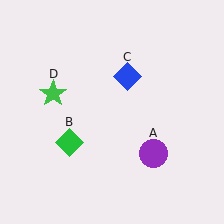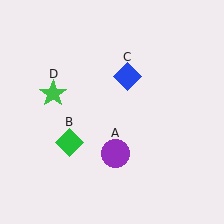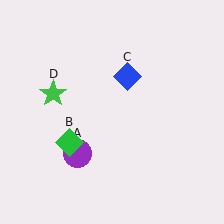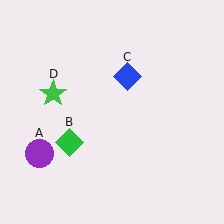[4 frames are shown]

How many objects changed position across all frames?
1 object changed position: purple circle (object A).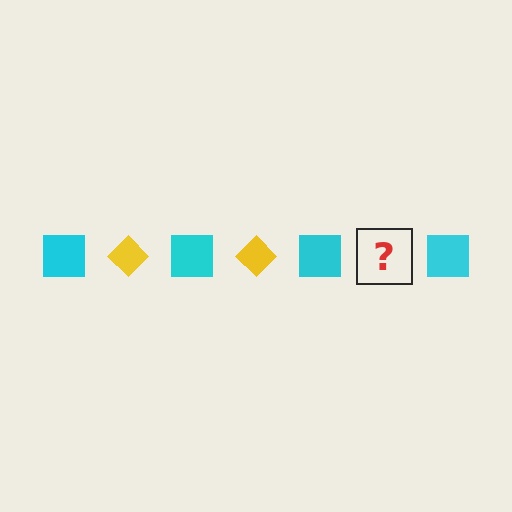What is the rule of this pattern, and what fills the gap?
The rule is that the pattern alternates between cyan square and yellow diamond. The gap should be filled with a yellow diamond.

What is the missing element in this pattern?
The missing element is a yellow diamond.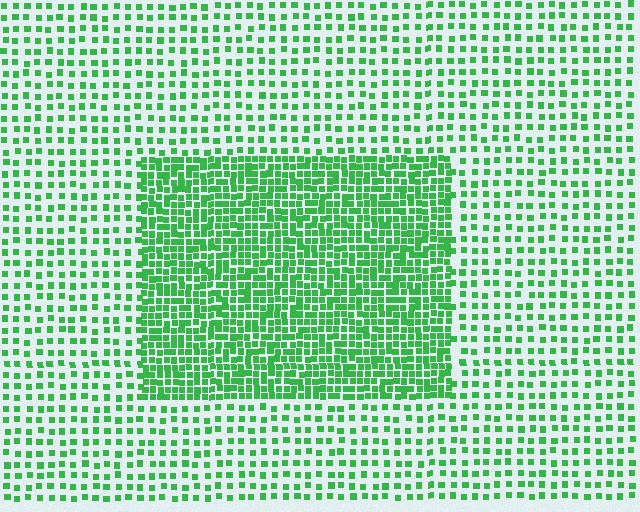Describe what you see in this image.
The image contains small green elements arranged at two different densities. A rectangle-shaped region is visible where the elements are more densely packed than the surrounding area.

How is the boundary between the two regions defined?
The boundary is defined by a change in element density (approximately 2.3x ratio). All elements are the same color, size, and shape.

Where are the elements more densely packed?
The elements are more densely packed inside the rectangle boundary.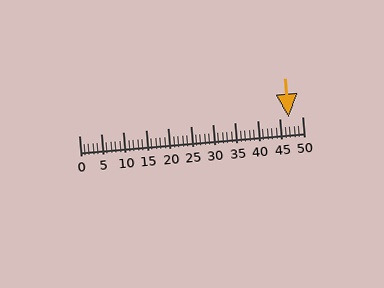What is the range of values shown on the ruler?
The ruler shows values from 0 to 50.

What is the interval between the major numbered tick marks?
The major tick marks are spaced 5 units apart.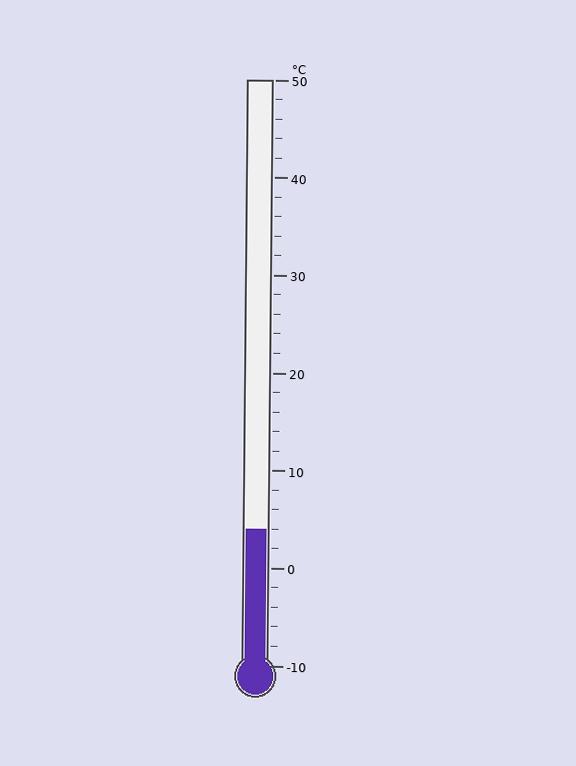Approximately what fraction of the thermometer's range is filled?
The thermometer is filled to approximately 25% of its range.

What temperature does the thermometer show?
The thermometer shows approximately 4°C.